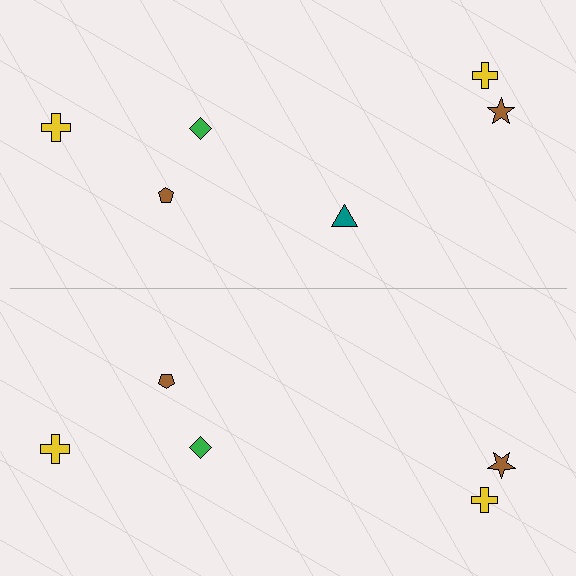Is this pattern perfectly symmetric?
No, the pattern is not perfectly symmetric. A teal triangle is missing from the bottom side.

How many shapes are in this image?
There are 11 shapes in this image.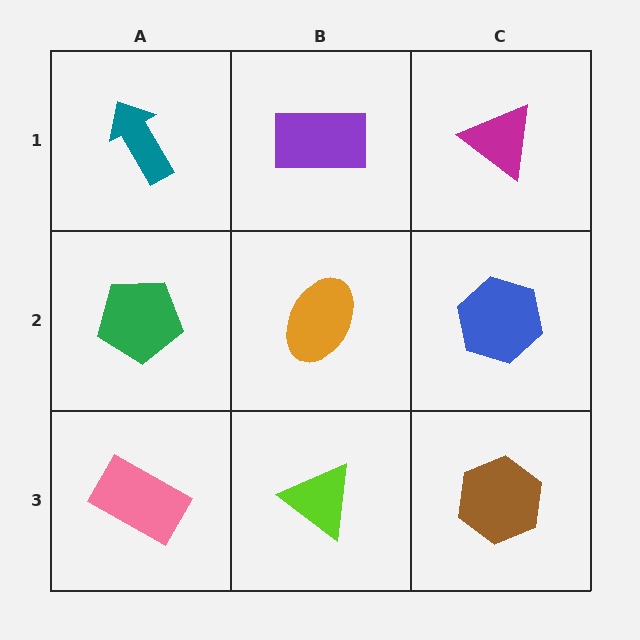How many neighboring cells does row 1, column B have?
3.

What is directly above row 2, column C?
A magenta triangle.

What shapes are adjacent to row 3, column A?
A green pentagon (row 2, column A), a lime triangle (row 3, column B).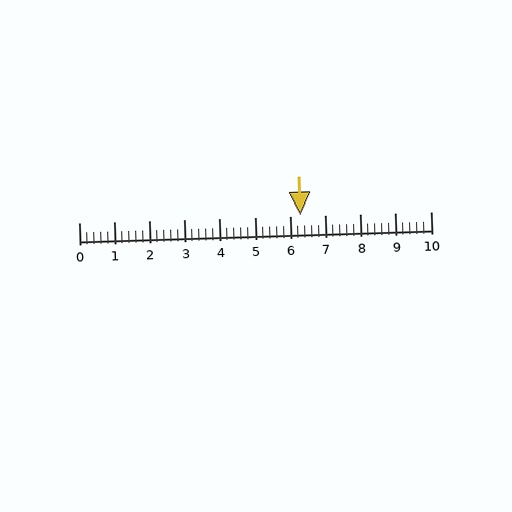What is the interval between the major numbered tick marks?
The major tick marks are spaced 1 units apart.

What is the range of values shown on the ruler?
The ruler shows values from 0 to 10.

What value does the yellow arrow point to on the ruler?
The yellow arrow points to approximately 6.3.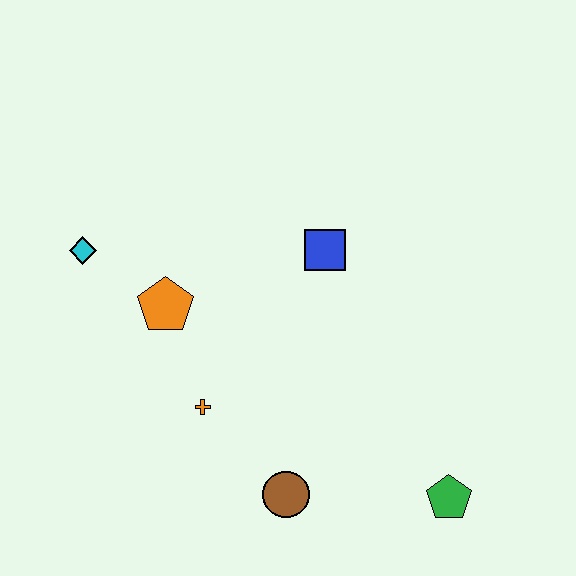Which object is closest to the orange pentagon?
The cyan diamond is closest to the orange pentagon.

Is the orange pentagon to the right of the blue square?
No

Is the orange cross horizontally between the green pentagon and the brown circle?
No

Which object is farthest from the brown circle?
The cyan diamond is farthest from the brown circle.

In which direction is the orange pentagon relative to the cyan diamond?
The orange pentagon is to the right of the cyan diamond.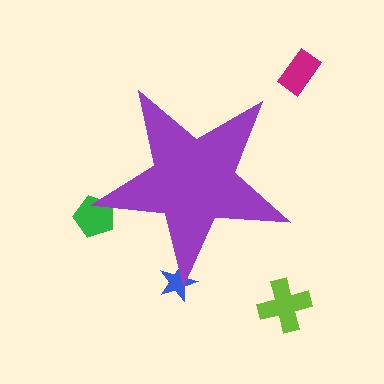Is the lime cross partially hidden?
No, the lime cross is fully visible.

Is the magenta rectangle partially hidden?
No, the magenta rectangle is fully visible.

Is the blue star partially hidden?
Yes, the blue star is partially hidden behind the purple star.